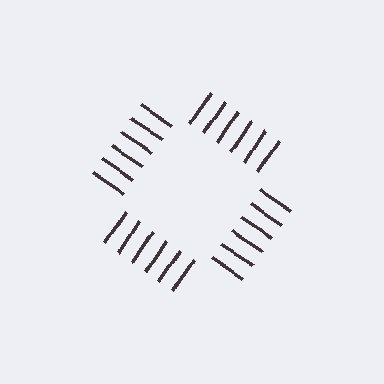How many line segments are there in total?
24 — 6 along each of the 4 edges.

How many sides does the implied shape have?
4 sides — the line-ends trace a square.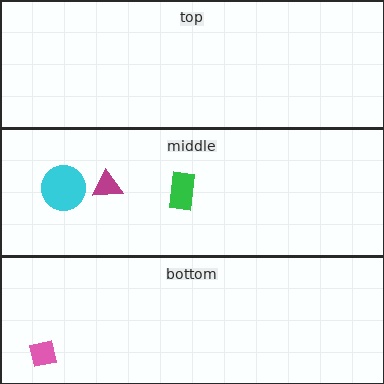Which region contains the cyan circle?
The middle region.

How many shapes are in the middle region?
3.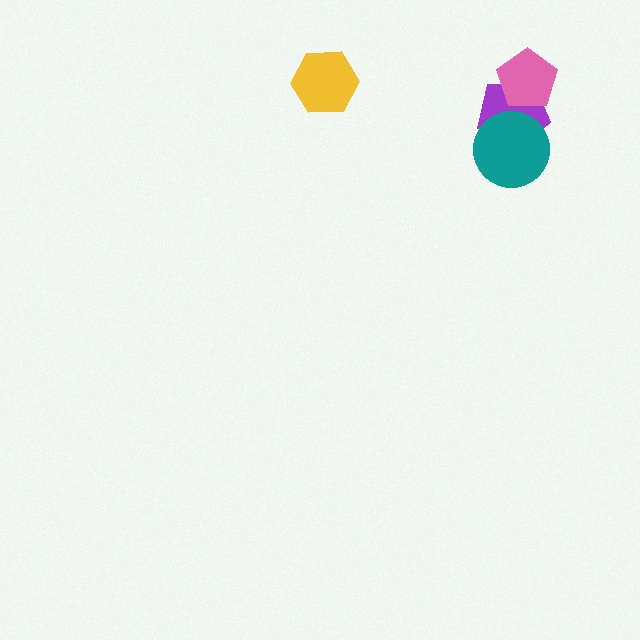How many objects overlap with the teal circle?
1 object overlaps with the teal circle.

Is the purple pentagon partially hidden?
Yes, it is partially covered by another shape.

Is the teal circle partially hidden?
No, no other shape covers it.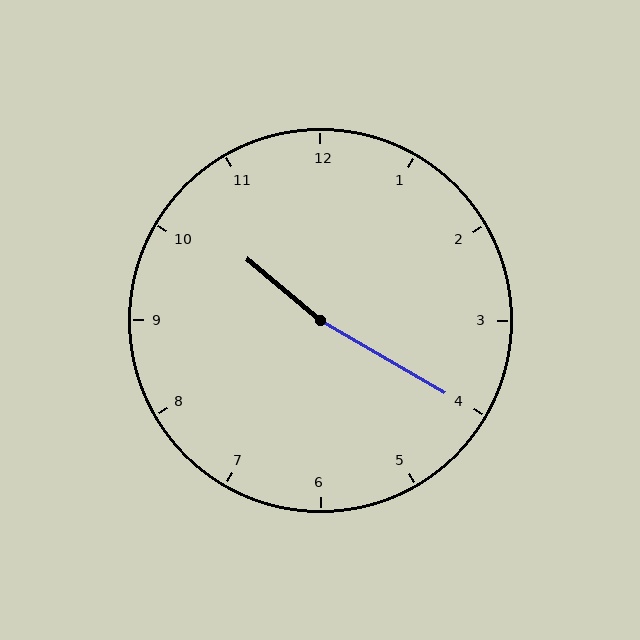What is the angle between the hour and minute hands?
Approximately 170 degrees.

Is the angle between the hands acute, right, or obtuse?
It is obtuse.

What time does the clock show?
10:20.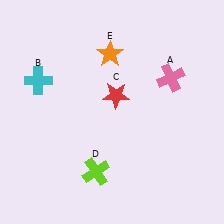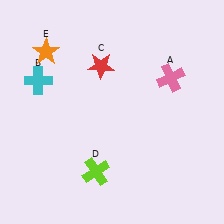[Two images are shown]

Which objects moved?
The objects that moved are: the red star (C), the orange star (E).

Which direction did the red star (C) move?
The red star (C) moved up.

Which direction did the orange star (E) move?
The orange star (E) moved left.